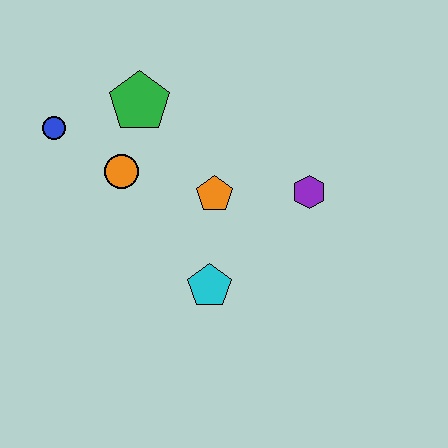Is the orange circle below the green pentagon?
Yes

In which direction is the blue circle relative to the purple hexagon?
The blue circle is to the left of the purple hexagon.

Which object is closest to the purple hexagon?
The orange pentagon is closest to the purple hexagon.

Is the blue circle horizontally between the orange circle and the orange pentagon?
No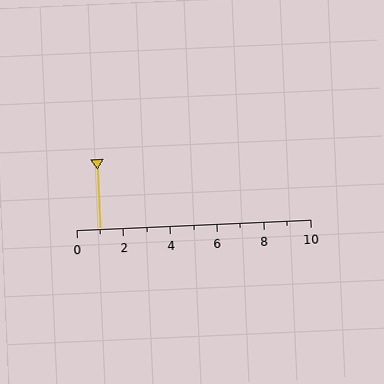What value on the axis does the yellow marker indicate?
The marker indicates approximately 1.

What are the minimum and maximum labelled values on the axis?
The axis runs from 0 to 10.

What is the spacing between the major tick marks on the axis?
The major ticks are spaced 2 apart.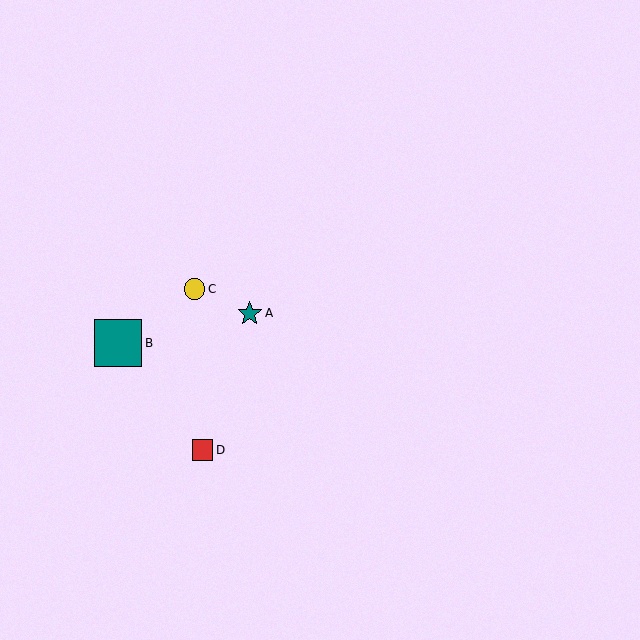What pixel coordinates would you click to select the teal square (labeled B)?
Click at (118, 343) to select the teal square B.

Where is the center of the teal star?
The center of the teal star is at (250, 313).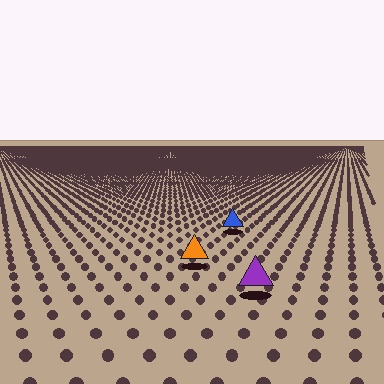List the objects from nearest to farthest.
From nearest to farthest: the purple triangle, the orange triangle, the blue triangle.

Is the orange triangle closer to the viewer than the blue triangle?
Yes. The orange triangle is closer — you can tell from the texture gradient: the ground texture is coarser near it.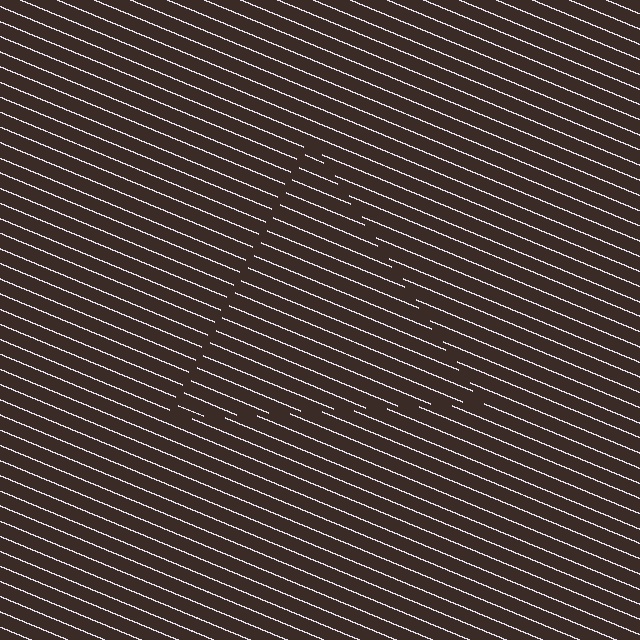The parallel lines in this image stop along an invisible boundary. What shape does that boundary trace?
An illusory triangle. The interior of the shape contains the same grating, shifted by half a period — the contour is defined by the phase discontinuity where line-ends from the inner and outer gratings abut.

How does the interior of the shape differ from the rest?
The interior of the shape contains the same grating, shifted by half a period — the contour is defined by the phase discontinuity where line-ends from the inner and outer gratings abut.